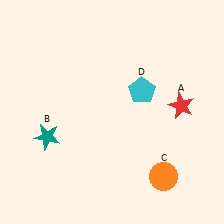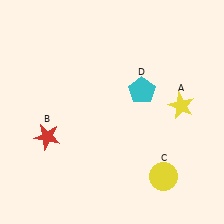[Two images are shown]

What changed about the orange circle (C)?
In Image 1, C is orange. In Image 2, it changed to yellow.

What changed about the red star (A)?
In Image 1, A is red. In Image 2, it changed to yellow.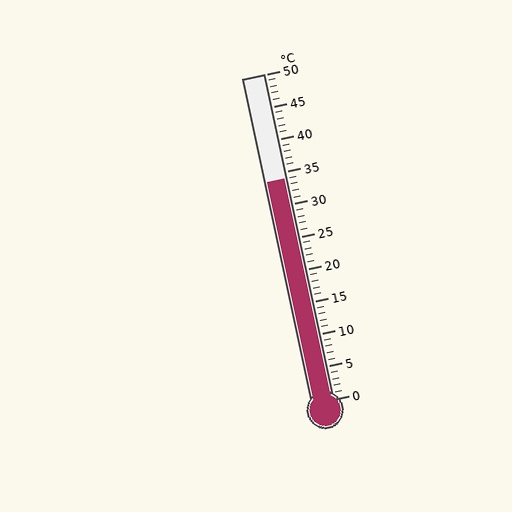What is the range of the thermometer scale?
The thermometer scale ranges from 0°C to 50°C.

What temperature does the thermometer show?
The thermometer shows approximately 34°C.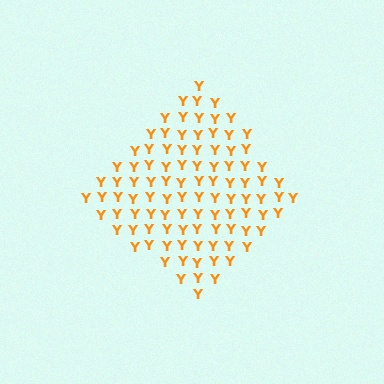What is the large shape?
The large shape is a diamond.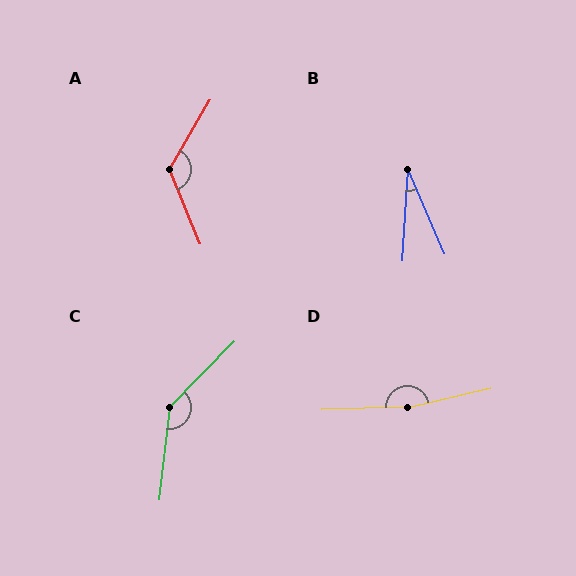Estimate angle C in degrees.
Approximately 142 degrees.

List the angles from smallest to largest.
B (27°), A (128°), C (142°), D (169°).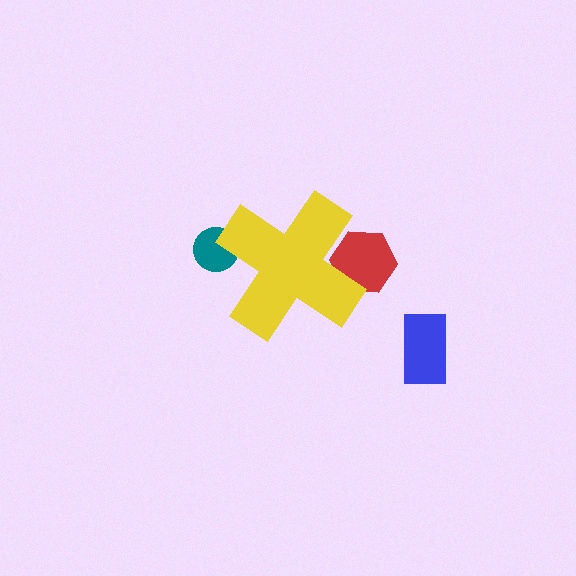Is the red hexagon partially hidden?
Yes, the red hexagon is partially hidden behind the yellow cross.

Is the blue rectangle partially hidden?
No, the blue rectangle is fully visible.